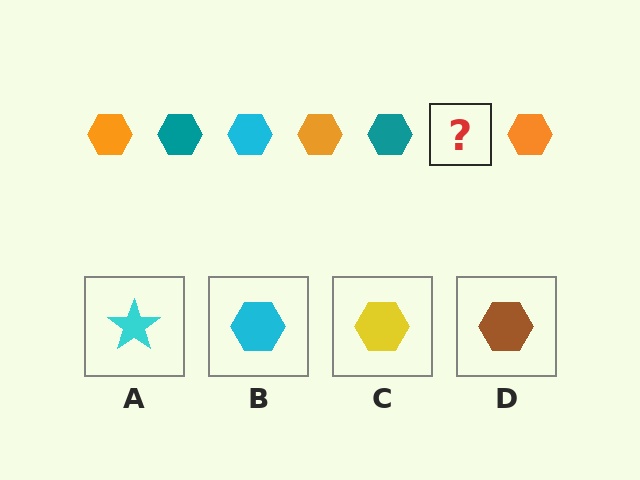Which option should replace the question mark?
Option B.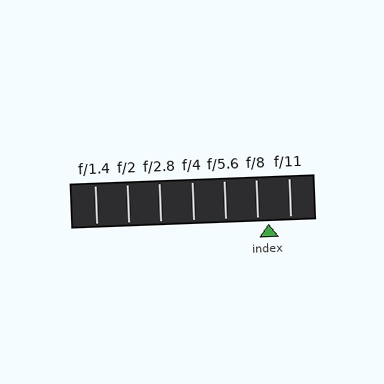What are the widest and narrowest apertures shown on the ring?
The widest aperture shown is f/1.4 and the narrowest is f/11.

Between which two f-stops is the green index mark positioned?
The index mark is between f/8 and f/11.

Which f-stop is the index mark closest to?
The index mark is closest to f/8.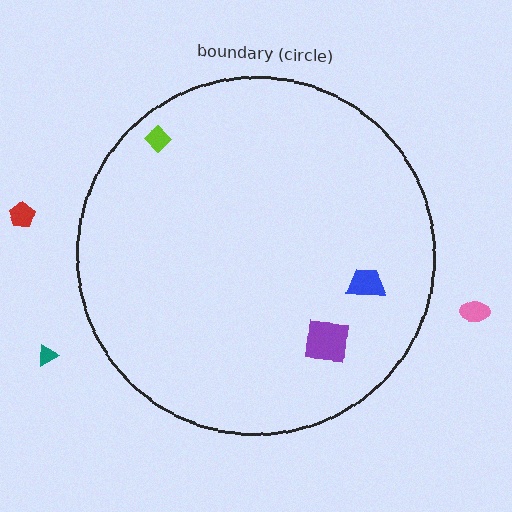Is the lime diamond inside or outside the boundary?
Inside.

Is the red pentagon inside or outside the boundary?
Outside.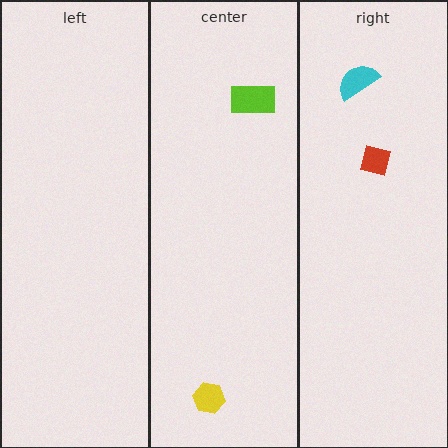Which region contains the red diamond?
The right region.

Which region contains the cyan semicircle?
The right region.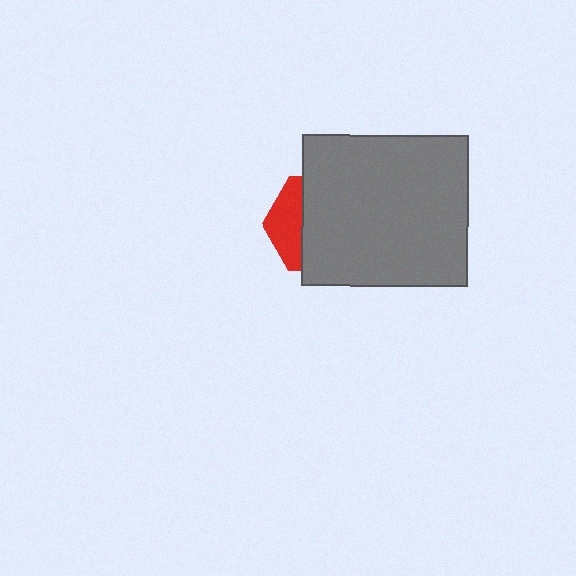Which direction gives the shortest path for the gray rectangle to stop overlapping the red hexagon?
Moving right gives the shortest separation.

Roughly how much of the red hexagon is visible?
A small part of it is visible (roughly 32%).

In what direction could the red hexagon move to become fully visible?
The red hexagon could move left. That would shift it out from behind the gray rectangle entirely.